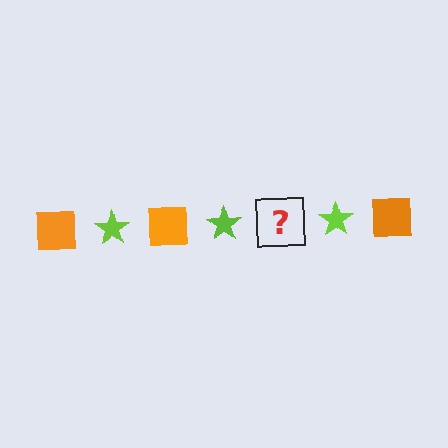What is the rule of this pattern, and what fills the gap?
The rule is that the pattern alternates between orange square and lime star. The gap should be filled with an orange square.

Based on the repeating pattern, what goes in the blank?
The blank should be an orange square.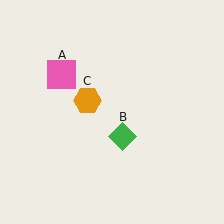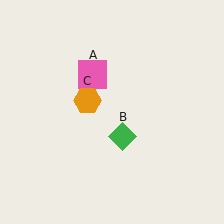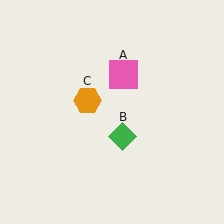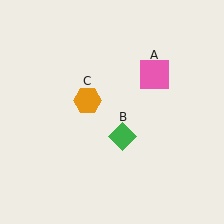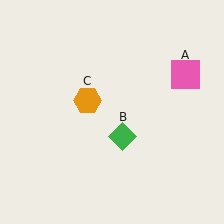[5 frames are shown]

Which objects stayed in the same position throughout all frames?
Green diamond (object B) and orange hexagon (object C) remained stationary.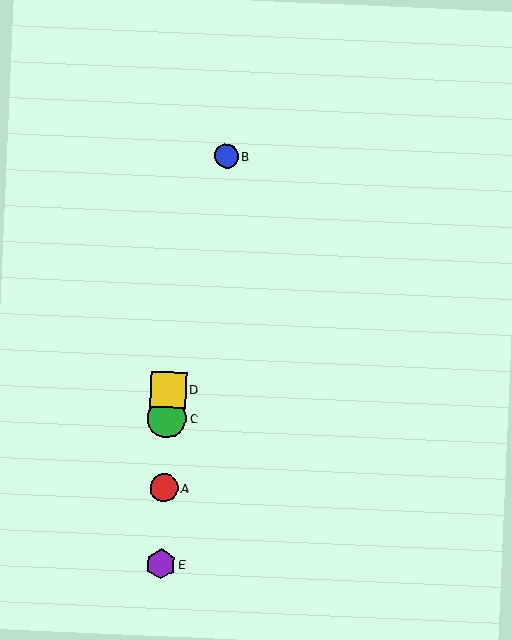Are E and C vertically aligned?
Yes, both are at x≈161.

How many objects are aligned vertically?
4 objects (A, C, D, E) are aligned vertically.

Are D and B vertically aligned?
No, D is at x≈168 and B is at x≈226.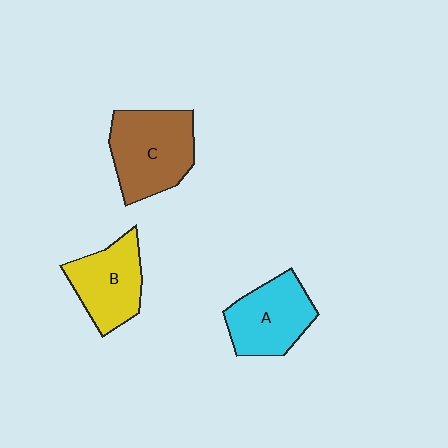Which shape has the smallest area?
Shape B (yellow).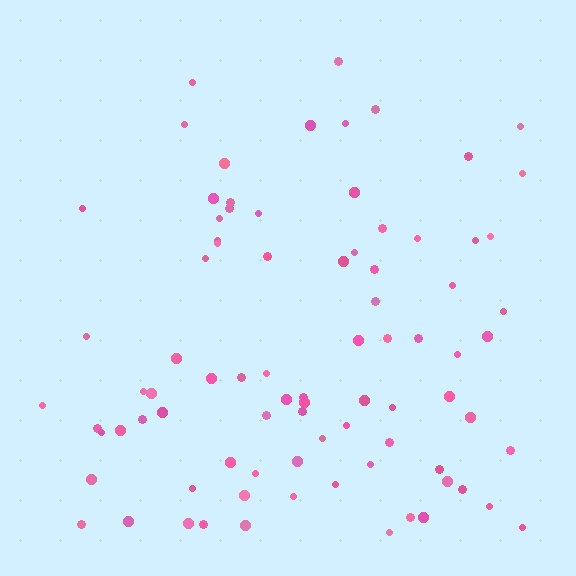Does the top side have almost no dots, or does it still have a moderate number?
Still a moderate number, just noticeably fewer than the bottom.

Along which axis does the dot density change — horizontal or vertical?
Vertical.